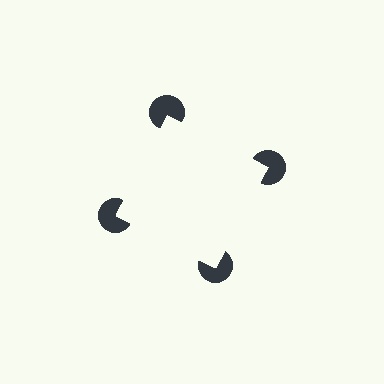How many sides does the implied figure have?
4 sides.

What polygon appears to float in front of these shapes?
An illusory square — its edges are inferred from the aligned wedge cuts in the pac-man discs, not physically drawn.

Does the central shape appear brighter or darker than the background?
It typically appears slightly brighter than the background, even though no actual brightness change is drawn.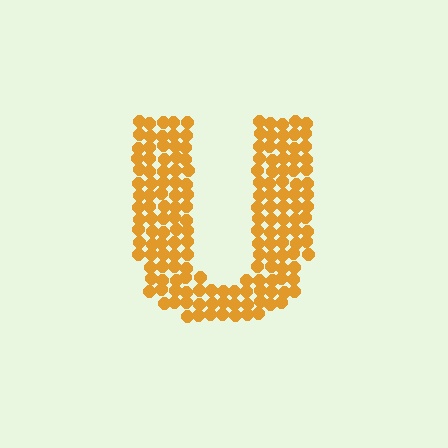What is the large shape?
The large shape is the letter U.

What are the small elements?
The small elements are circles.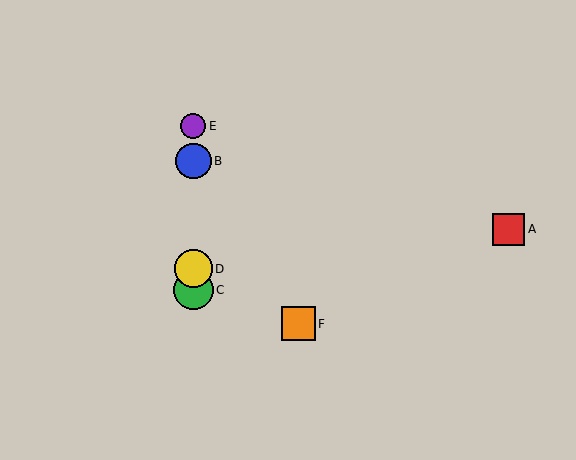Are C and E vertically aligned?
Yes, both are at x≈193.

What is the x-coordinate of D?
Object D is at x≈193.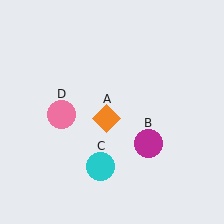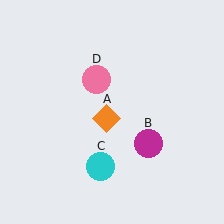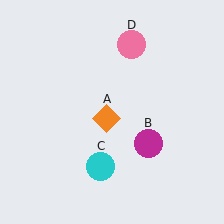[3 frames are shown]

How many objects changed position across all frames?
1 object changed position: pink circle (object D).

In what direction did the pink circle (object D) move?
The pink circle (object D) moved up and to the right.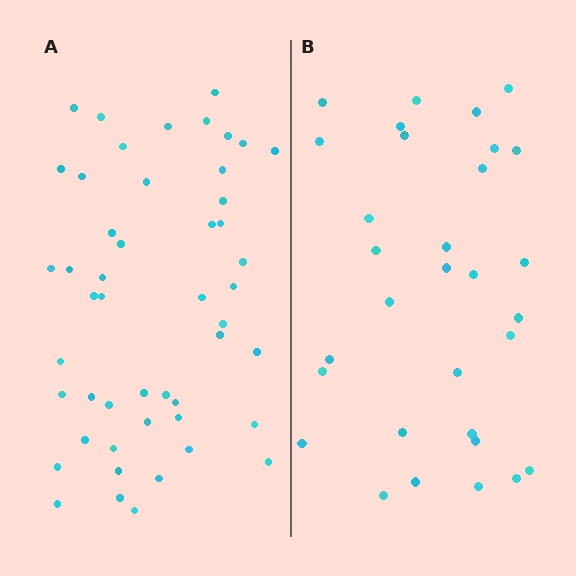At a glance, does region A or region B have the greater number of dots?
Region A (the left region) has more dots.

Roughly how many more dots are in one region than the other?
Region A has approximately 20 more dots than region B.